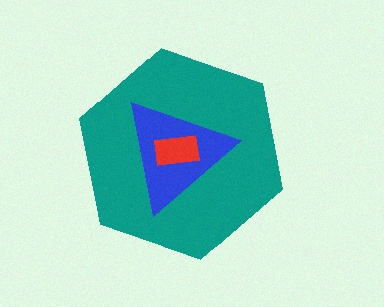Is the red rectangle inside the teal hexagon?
Yes.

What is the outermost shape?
The teal hexagon.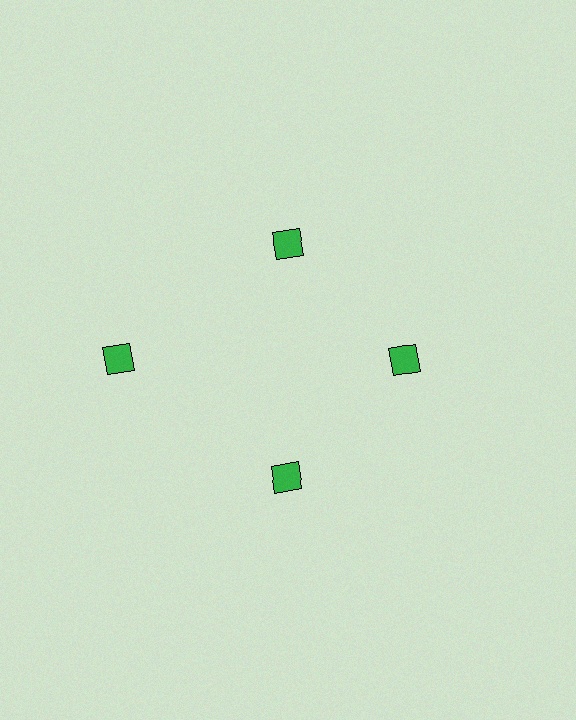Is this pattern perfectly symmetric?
No. The 4 green diamonds are arranged in a ring, but one element near the 9 o'clock position is pushed outward from the center, breaking the 4-fold rotational symmetry.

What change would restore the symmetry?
The symmetry would be restored by moving it inward, back onto the ring so that all 4 diamonds sit at equal angles and equal distance from the center.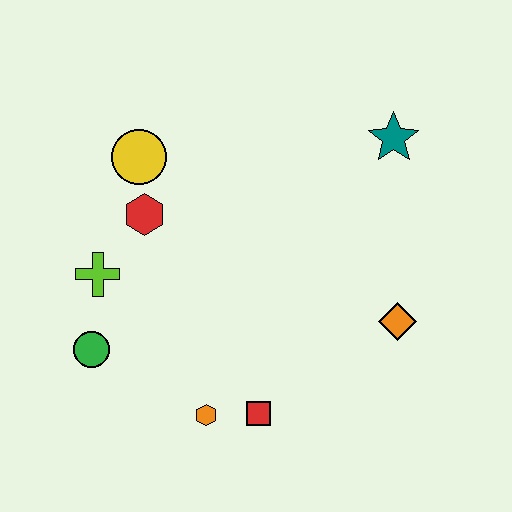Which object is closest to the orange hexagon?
The red square is closest to the orange hexagon.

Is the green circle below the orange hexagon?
No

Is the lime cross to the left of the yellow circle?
Yes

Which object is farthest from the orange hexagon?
The teal star is farthest from the orange hexagon.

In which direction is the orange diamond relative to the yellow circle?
The orange diamond is to the right of the yellow circle.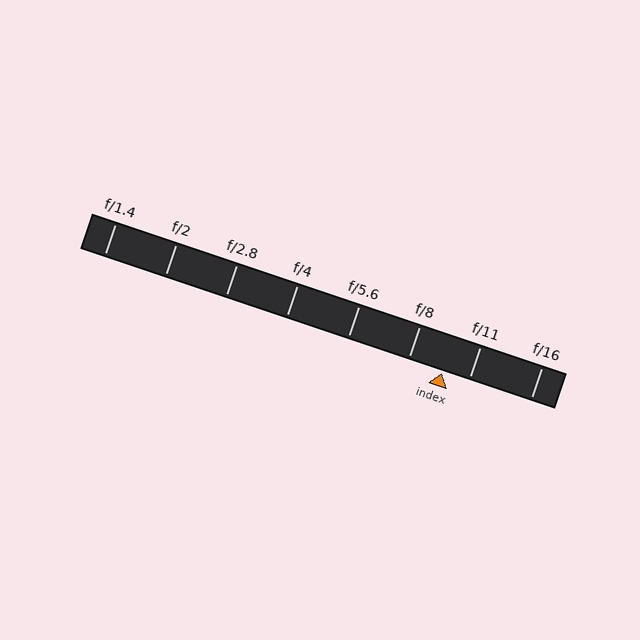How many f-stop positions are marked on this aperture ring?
There are 8 f-stop positions marked.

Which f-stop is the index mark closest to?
The index mark is closest to f/11.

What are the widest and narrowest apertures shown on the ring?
The widest aperture shown is f/1.4 and the narrowest is f/16.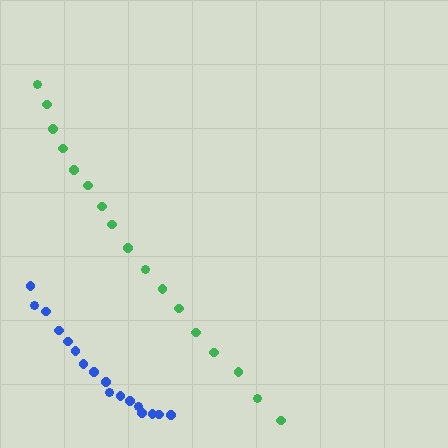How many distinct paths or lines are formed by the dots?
There are 2 distinct paths.